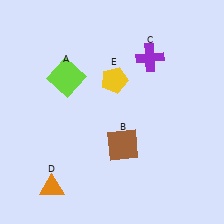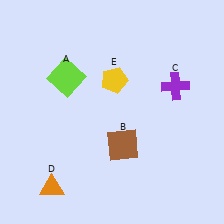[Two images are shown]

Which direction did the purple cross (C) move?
The purple cross (C) moved down.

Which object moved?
The purple cross (C) moved down.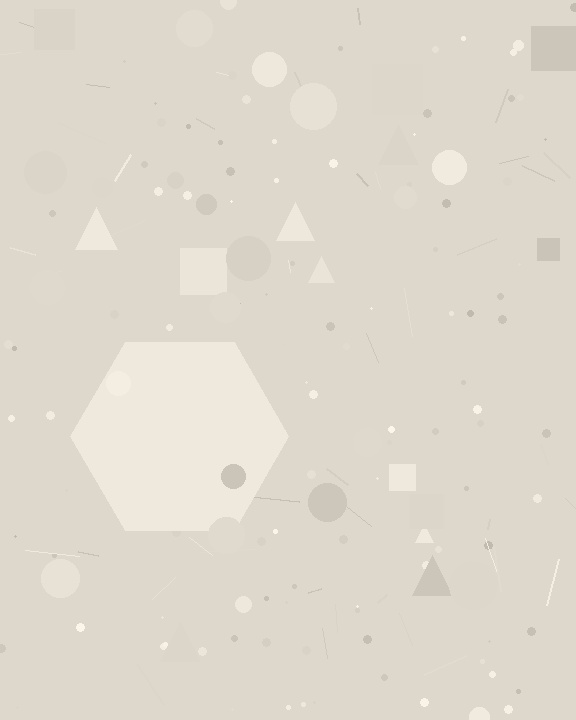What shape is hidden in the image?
A hexagon is hidden in the image.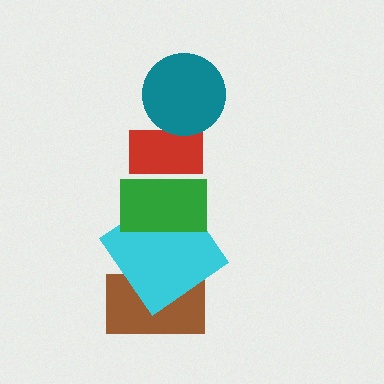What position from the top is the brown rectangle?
The brown rectangle is 5th from the top.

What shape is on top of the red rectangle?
The teal circle is on top of the red rectangle.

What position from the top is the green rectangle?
The green rectangle is 3rd from the top.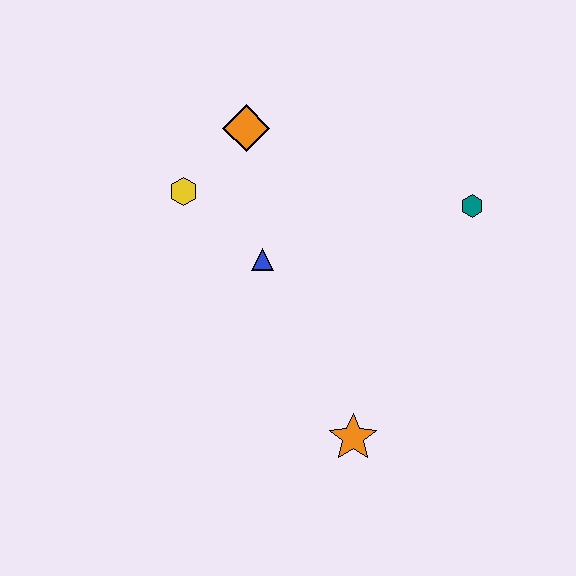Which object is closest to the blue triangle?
The yellow hexagon is closest to the blue triangle.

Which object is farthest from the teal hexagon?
The yellow hexagon is farthest from the teal hexagon.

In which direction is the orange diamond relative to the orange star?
The orange diamond is above the orange star.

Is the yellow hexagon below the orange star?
No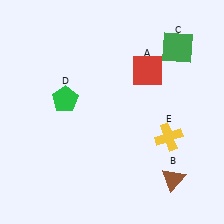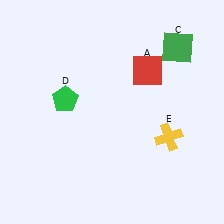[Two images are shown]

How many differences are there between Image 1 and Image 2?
There is 1 difference between the two images.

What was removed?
The brown triangle (B) was removed in Image 2.